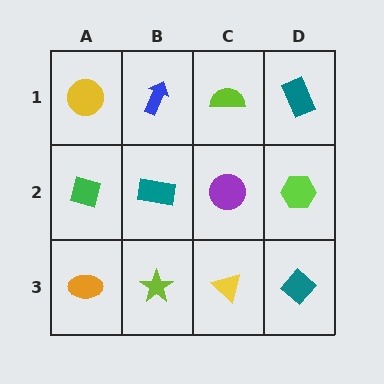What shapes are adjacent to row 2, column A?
A yellow circle (row 1, column A), an orange ellipse (row 3, column A), a teal rectangle (row 2, column B).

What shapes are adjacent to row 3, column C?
A purple circle (row 2, column C), a lime star (row 3, column B), a teal diamond (row 3, column D).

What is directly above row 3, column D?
A lime hexagon.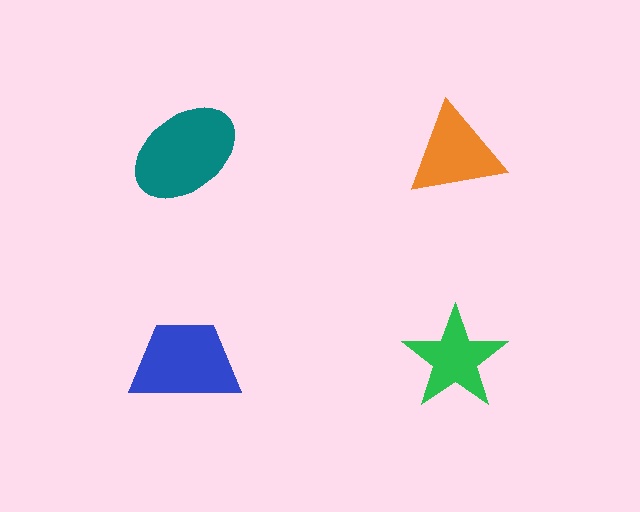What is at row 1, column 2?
An orange triangle.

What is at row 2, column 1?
A blue trapezoid.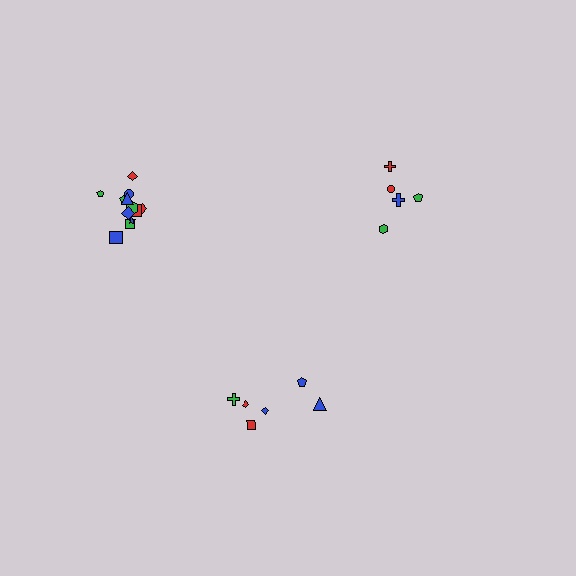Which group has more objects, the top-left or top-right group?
The top-left group.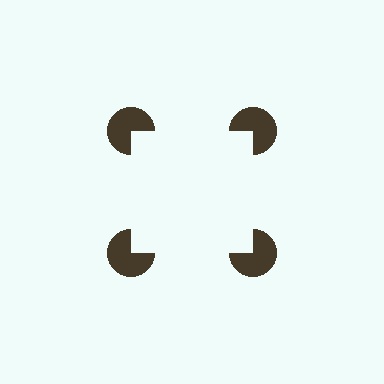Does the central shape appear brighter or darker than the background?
It typically appears slightly brighter than the background, even though no actual brightness change is drawn.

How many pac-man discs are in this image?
There are 4 — one at each vertex of the illusory square.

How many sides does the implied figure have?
4 sides.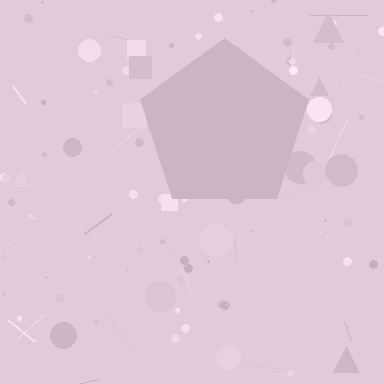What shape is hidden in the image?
A pentagon is hidden in the image.